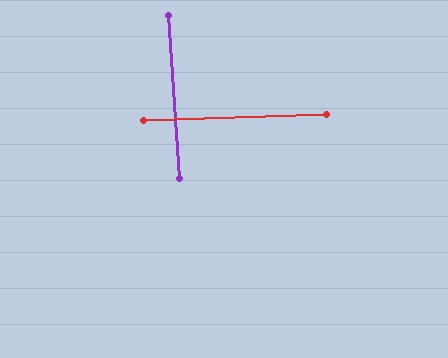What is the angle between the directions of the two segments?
Approximately 88 degrees.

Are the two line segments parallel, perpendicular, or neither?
Perpendicular — they meet at approximately 88°.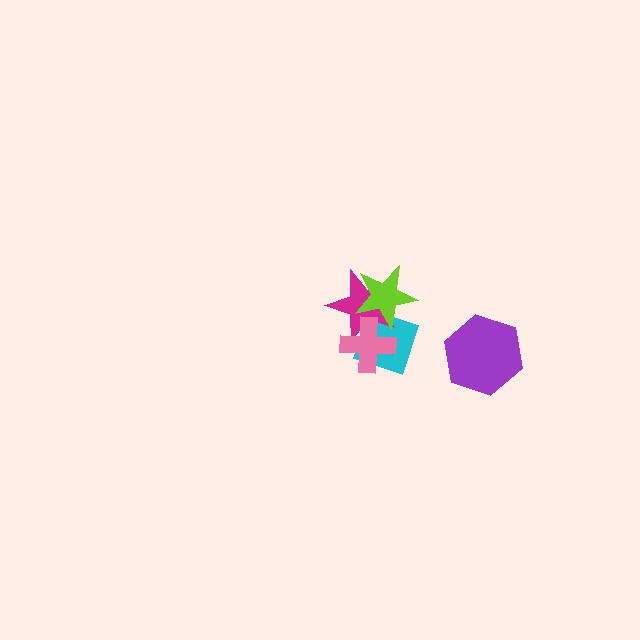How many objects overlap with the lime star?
3 objects overlap with the lime star.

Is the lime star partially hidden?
Yes, it is partially covered by another shape.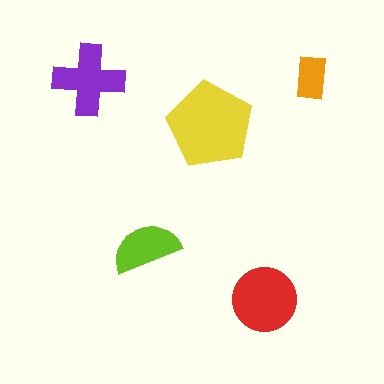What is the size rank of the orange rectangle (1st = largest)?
5th.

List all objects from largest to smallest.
The yellow pentagon, the red circle, the purple cross, the lime semicircle, the orange rectangle.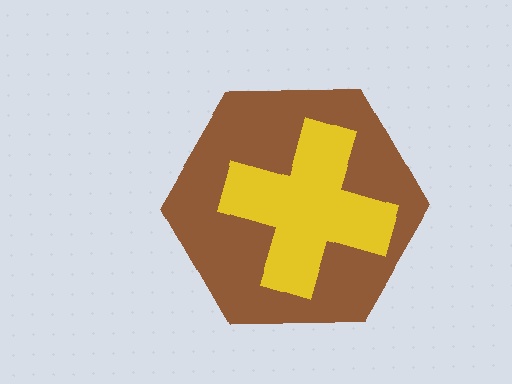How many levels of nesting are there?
2.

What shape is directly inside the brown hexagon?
The yellow cross.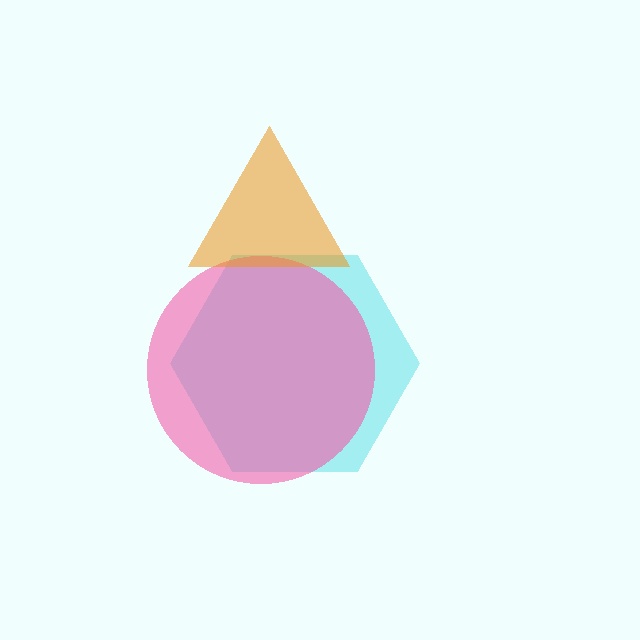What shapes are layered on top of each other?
The layered shapes are: a cyan hexagon, a pink circle, an orange triangle.